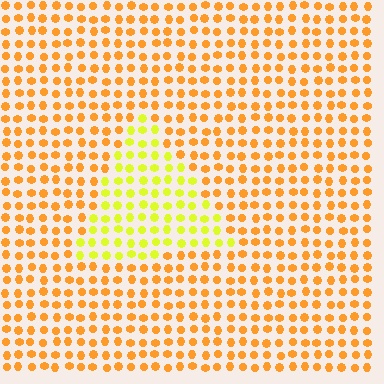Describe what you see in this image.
The image is filled with small orange elements in a uniform arrangement. A triangle-shaped region is visible where the elements are tinted to a slightly different hue, forming a subtle color boundary.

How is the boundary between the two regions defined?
The boundary is defined purely by a slight shift in hue (about 37 degrees). Spacing, size, and orientation are identical on both sides.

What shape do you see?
I see a triangle.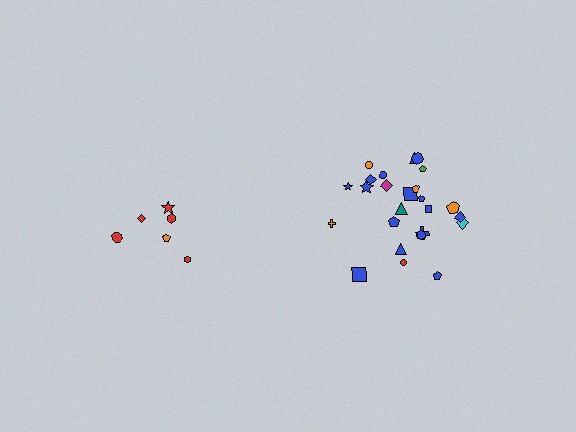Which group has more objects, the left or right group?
The right group.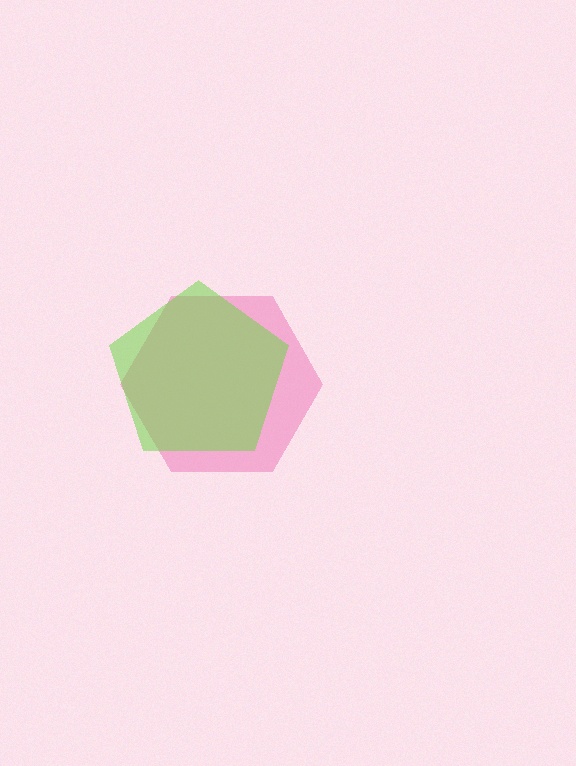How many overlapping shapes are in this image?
There are 2 overlapping shapes in the image.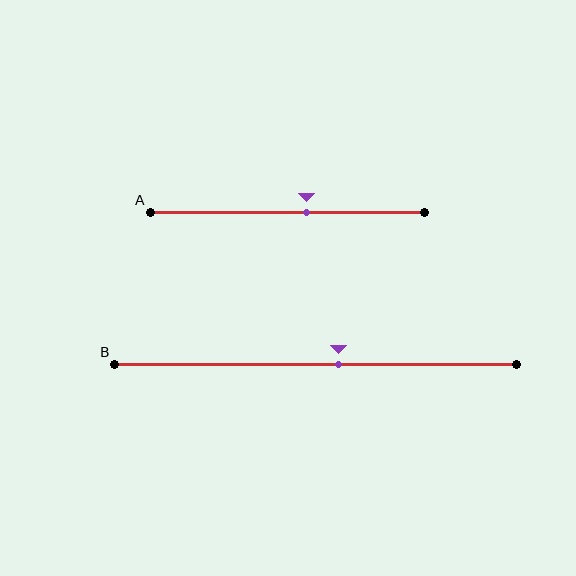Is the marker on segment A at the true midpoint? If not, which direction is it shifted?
No, the marker on segment A is shifted to the right by about 7% of the segment length.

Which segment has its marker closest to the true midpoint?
Segment B has its marker closest to the true midpoint.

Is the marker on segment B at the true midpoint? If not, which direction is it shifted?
No, the marker on segment B is shifted to the right by about 6% of the segment length.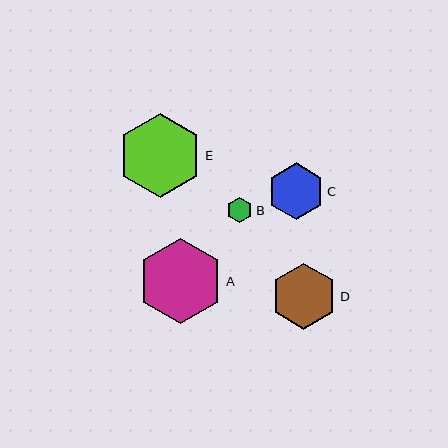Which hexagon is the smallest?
Hexagon B is the smallest with a size of approximately 26 pixels.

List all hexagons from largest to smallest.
From largest to smallest: A, E, D, C, B.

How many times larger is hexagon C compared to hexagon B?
Hexagon C is approximately 2.2 times the size of hexagon B.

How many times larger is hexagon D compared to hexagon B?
Hexagon D is approximately 2.6 times the size of hexagon B.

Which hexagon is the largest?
Hexagon A is the largest with a size of approximately 85 pixels.